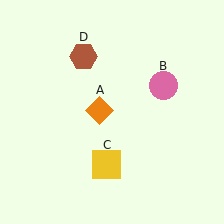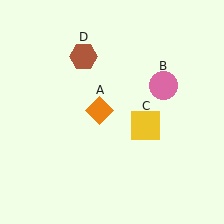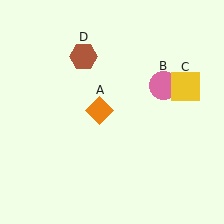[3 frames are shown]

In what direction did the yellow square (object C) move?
The yellow square (object C) moved up and to the right.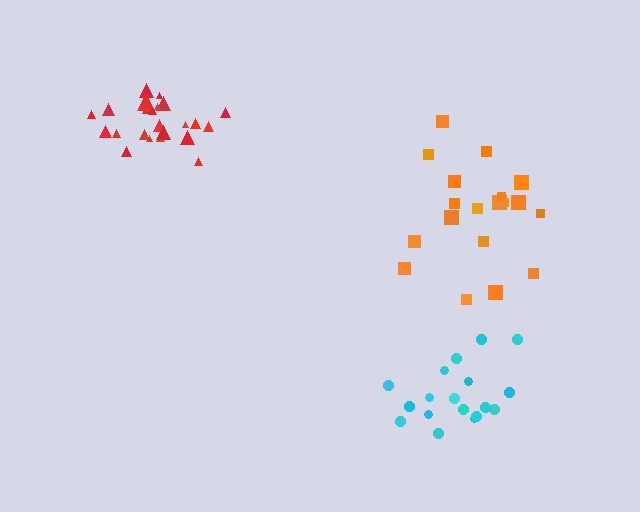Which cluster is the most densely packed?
Red.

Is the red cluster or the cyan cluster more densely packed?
Red.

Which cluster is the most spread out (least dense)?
Orange.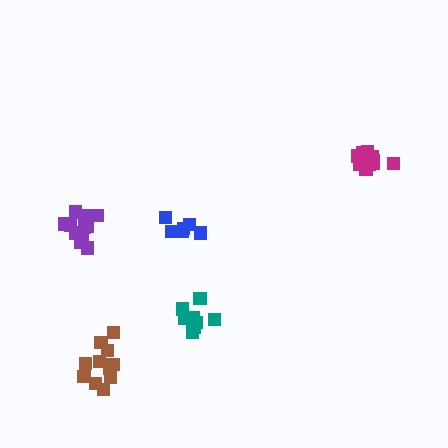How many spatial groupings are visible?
There are 5 spatial groupings.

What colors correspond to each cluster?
The clusters are colored: magenta, blue, purple, brown, teal.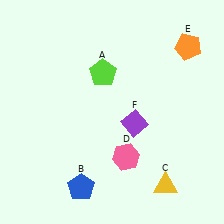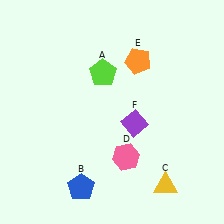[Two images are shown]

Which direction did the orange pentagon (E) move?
The orange pentagon (E) moved left.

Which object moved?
The orange pentagon (E) moved left.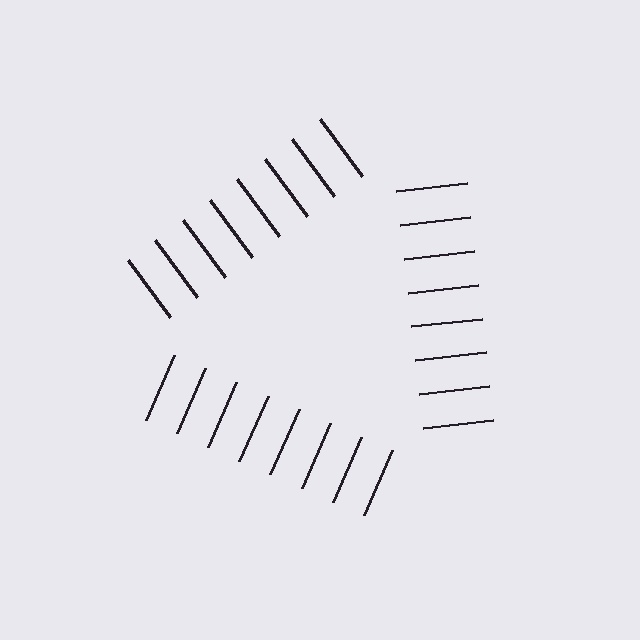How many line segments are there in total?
24 — 8 along each of the 3 edges.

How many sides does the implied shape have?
3 sides — the line-ends trace a triangle.